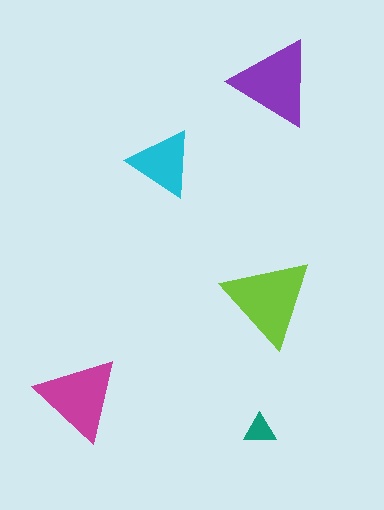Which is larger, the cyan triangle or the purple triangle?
The purple one.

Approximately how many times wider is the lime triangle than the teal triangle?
About 3 times wider.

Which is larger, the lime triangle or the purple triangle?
The lime one.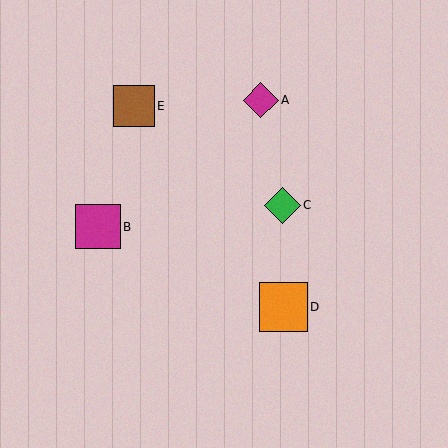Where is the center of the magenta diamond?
The center of the magenta diamond is at (261, 100).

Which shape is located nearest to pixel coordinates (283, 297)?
The orange square (labeled D) at (283, 307) is nearest to that location.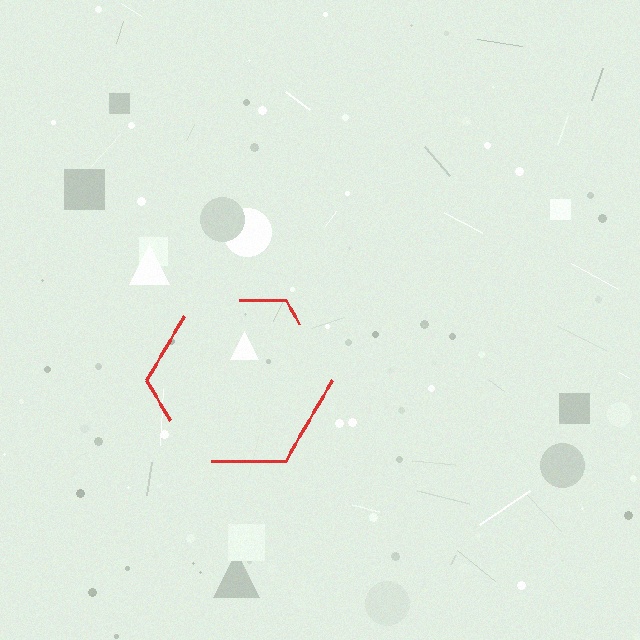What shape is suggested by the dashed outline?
The dashed outline suggests a hexagon.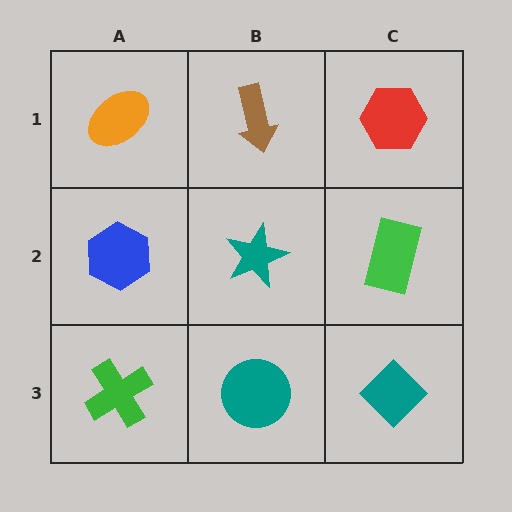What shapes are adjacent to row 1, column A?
A blue hexagon (row 2, column A), a brown arrow (row 1, column B).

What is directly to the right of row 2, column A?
A teal star.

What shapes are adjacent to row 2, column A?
An orange ellipse (row 1, column A), a green cross (row 3, column A), a teal star (row 2, column B).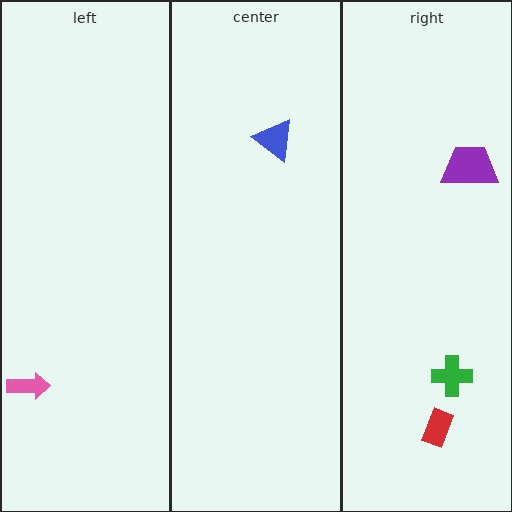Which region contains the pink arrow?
The left region.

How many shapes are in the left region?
1.